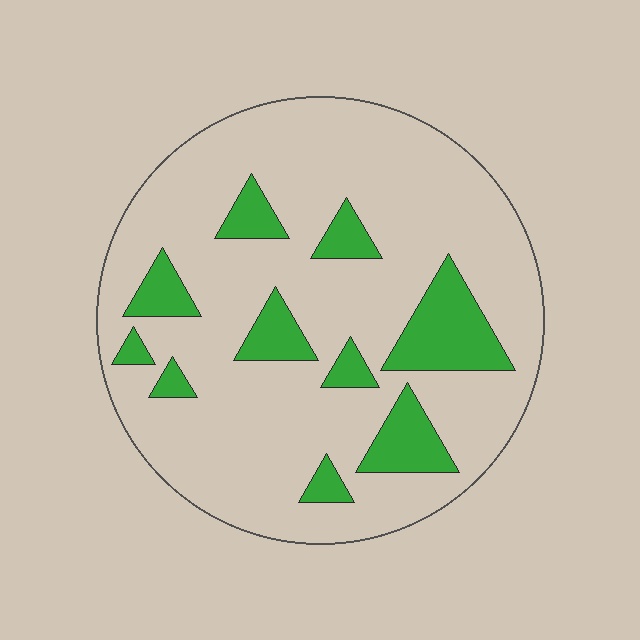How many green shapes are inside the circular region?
10.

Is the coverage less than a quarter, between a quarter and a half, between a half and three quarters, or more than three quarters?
Less than a quarter.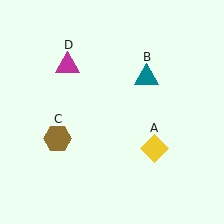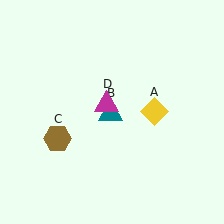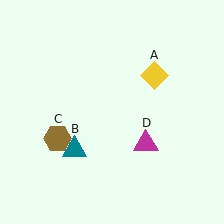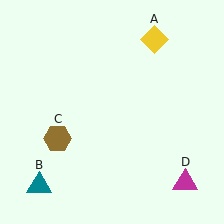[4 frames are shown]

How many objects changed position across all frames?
3 objects changed position: yellow diamond (object A), teal triangle (object B), magenta triangle (object D).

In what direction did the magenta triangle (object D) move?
The magenta triangle (object D) moved down and to the right.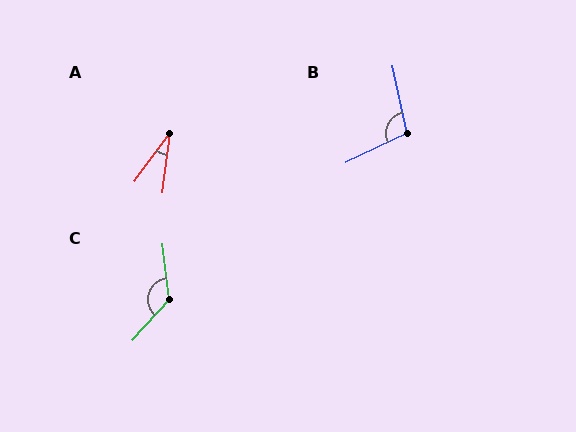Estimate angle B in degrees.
Approximately 103 degrees.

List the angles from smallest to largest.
A (28°), B (103°), C (132°).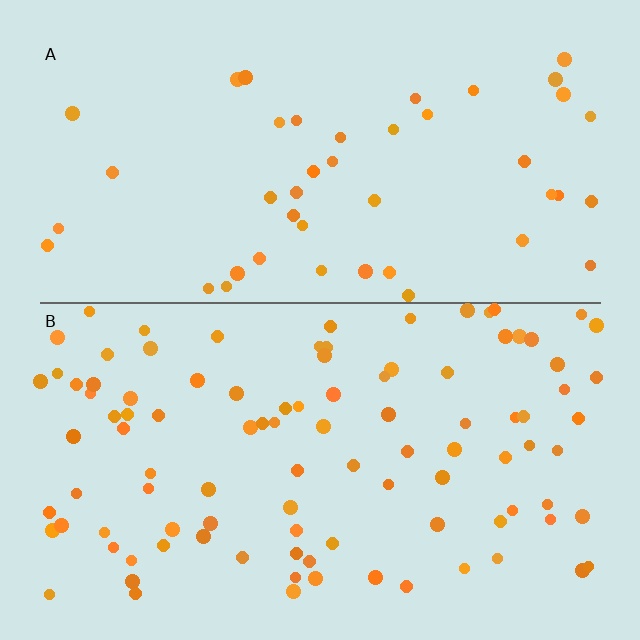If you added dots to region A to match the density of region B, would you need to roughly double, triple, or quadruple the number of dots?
Approximately double.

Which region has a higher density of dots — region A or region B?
B (the bottom).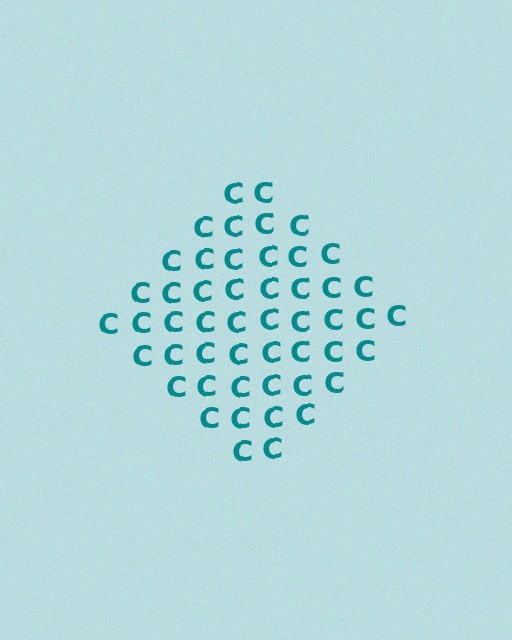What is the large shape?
The large shape is a diamond.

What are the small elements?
The small elements are letter C's.